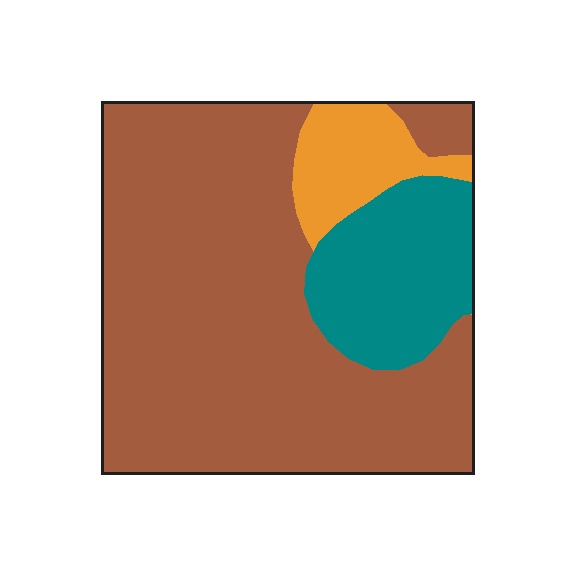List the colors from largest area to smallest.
From largest to smallest: brown, teal, orange.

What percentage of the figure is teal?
Teal covers roughly 20% of the figure.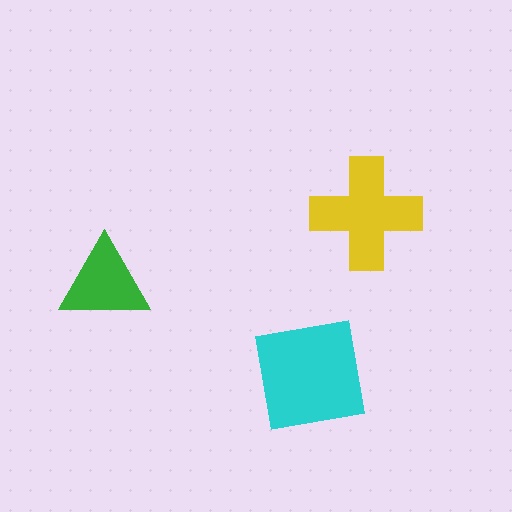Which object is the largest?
The cyan square.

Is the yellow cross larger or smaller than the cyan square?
Smaller.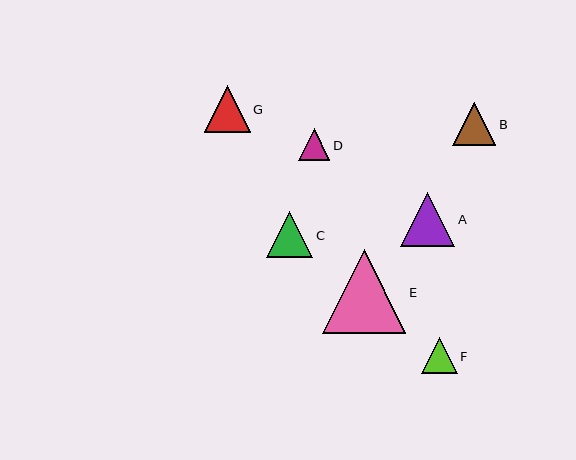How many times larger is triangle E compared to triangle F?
Triangle E is approximately 2.3 times the size of triangle F.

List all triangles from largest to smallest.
From largest to smallest: E, A, G, C, B, F, D.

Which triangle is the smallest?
Triangle D is the smallest with a size of approximately 31 pixels.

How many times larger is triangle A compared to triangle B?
Triangle A is approximately 1.3 times the size of triangle B.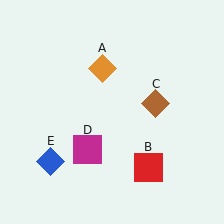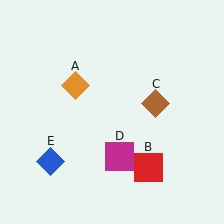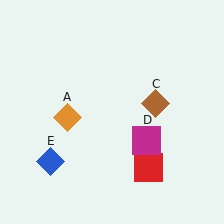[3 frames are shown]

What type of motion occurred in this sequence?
The orange diamond (object A), magenta square (object D) rotated counterclockwise around the center of the scene.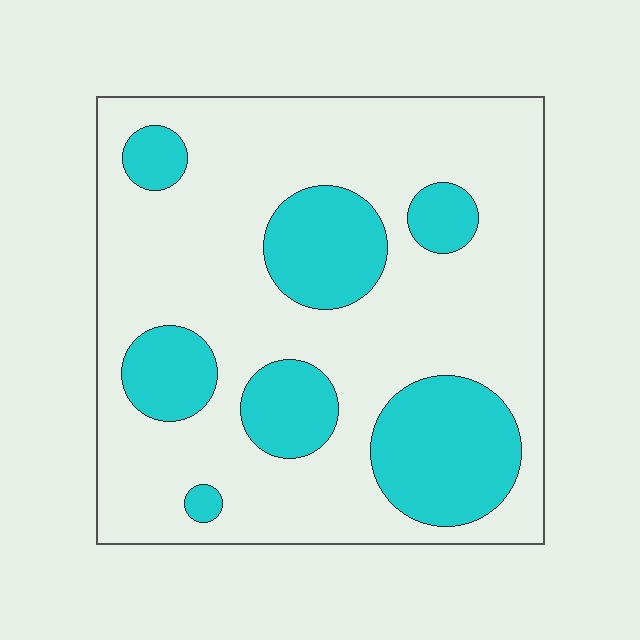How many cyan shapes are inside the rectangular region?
7.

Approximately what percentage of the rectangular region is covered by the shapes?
Approximately 25%.